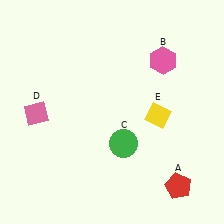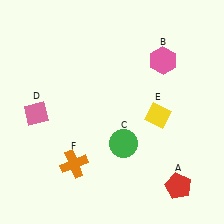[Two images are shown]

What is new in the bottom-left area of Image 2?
An orange cross (F) was added in the bottom-left area of Image 2.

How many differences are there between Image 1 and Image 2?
There is 1 difference between the two images.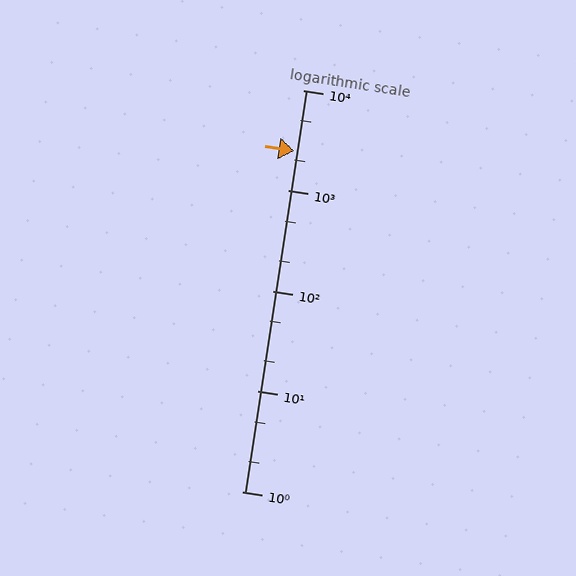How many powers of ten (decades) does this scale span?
The scale spans 4 decades, from 1 to 10000.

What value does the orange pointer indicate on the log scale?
The pointer indicates approximately 2500.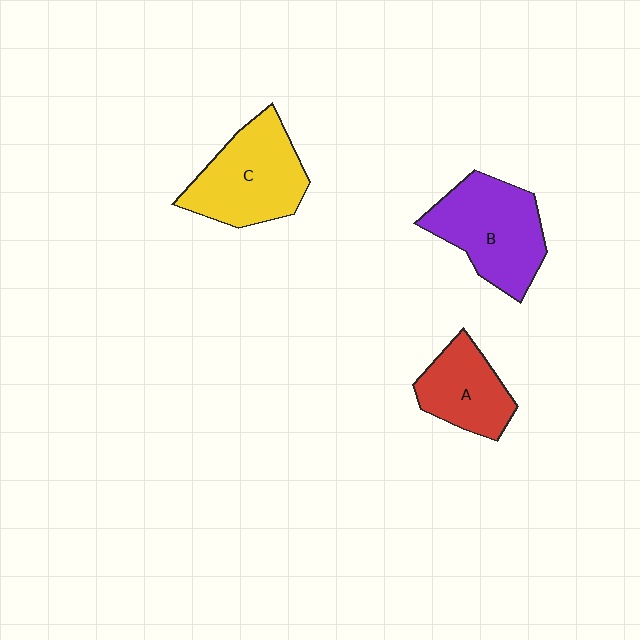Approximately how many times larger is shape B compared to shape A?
Approximately 1.5 times.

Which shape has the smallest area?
Shape A (red).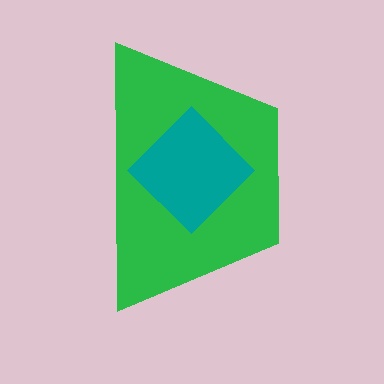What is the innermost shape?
The teal diamond.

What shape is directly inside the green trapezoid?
The teal diamond.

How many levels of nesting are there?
2.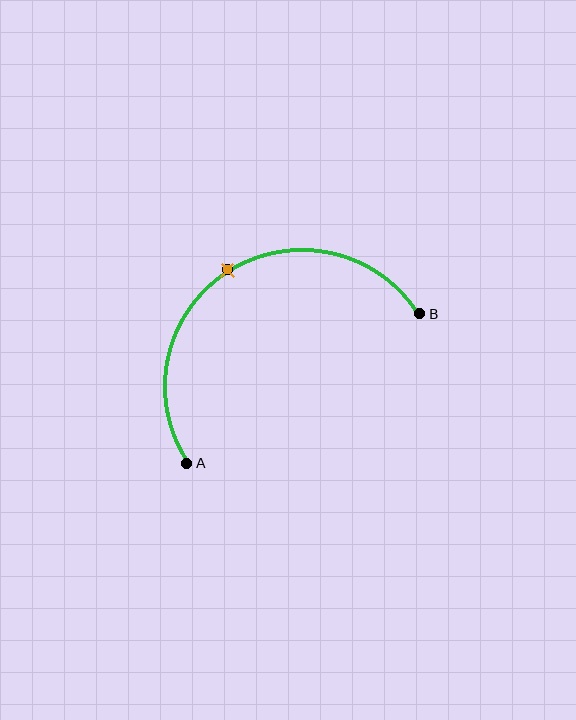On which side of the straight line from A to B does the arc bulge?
The arc bulges above the straight line connecting A and B.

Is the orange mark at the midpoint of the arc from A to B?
Yes. The orange mark lies on the arc at equal arc-length from both A and B — it is the arc midpoint.